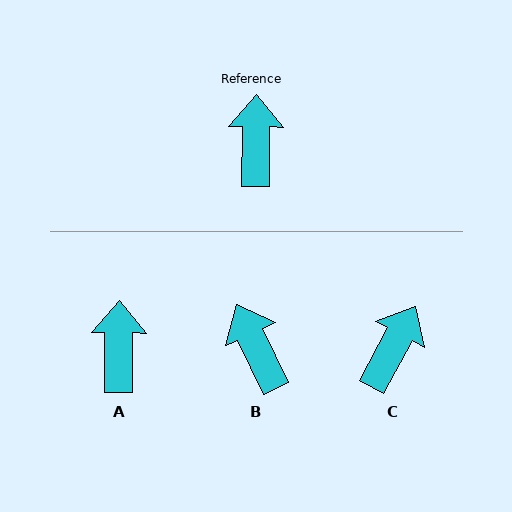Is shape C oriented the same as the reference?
No, it is off by about 28 degrees.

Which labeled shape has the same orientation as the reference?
A.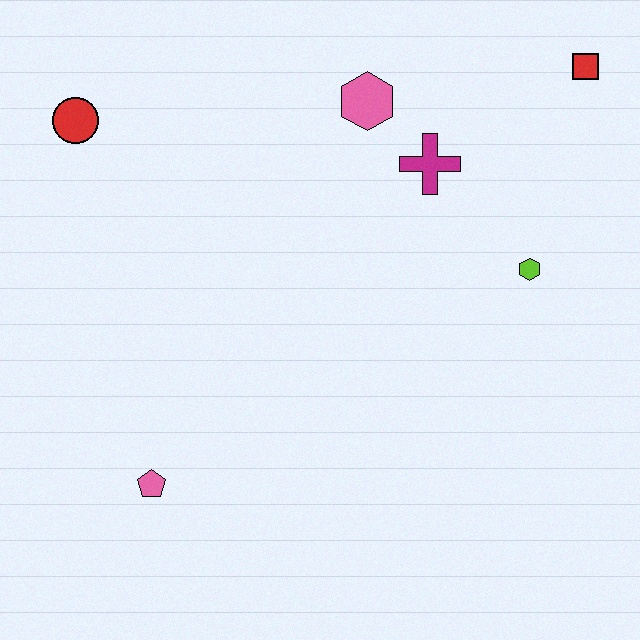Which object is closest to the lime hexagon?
The magenta cross is closest to the lime hexagon.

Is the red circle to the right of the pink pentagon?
No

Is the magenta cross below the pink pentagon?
No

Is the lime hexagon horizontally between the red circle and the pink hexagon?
No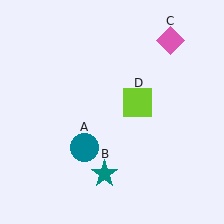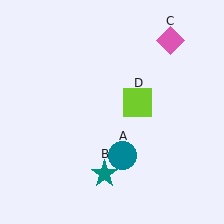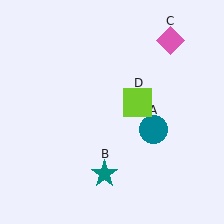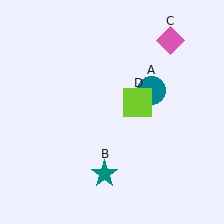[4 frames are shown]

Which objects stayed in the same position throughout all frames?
Teal star (object B) and pink diamond (object C) and lime square (object D) remained stationary.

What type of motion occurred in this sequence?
The teal circle (object A) rotated counterclockwise around the center of the scene.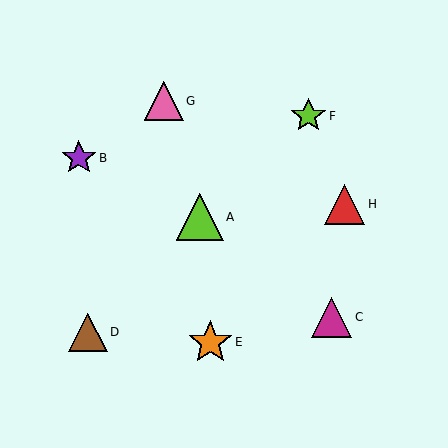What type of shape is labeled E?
Shape E is an orange star.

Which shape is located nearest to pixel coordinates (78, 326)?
The brown triangle (labeled D) at (88, 332) is nearest to that location.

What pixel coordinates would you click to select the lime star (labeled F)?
Click at (308, 116) to select the lime star F.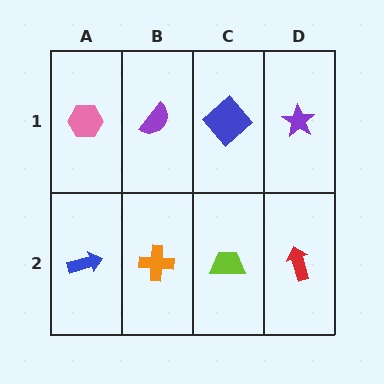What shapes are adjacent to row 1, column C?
A lime trapezoid (row 2, column C), a purple semicircle (row 1, column B), a purple star (row 1, column D).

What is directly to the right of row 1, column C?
A purple star.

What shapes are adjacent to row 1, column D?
A red arrow (row 2, column D), a blue diamond (row 1, column C).